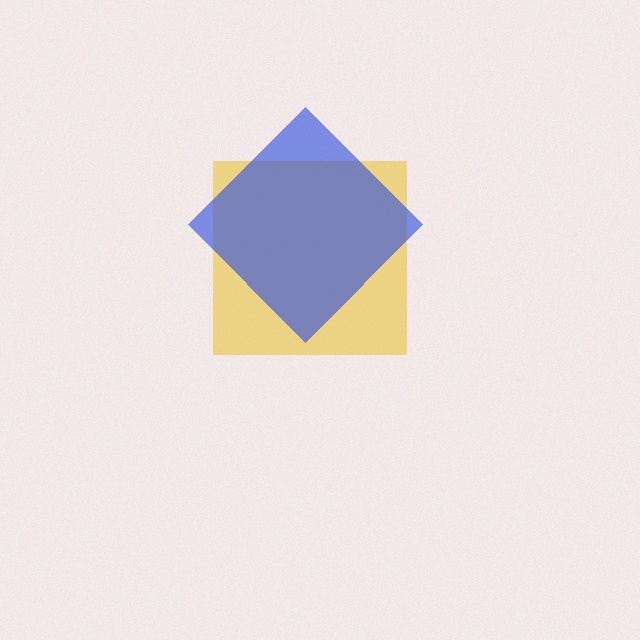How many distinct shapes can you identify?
There are 2 distinct shapes: a yellow square, a blue diamond.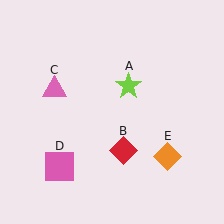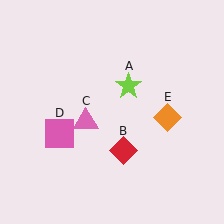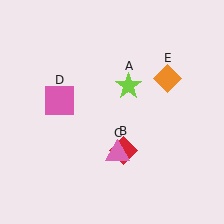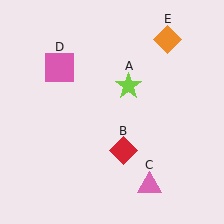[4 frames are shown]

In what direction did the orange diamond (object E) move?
The orange diamond (object E) moved up.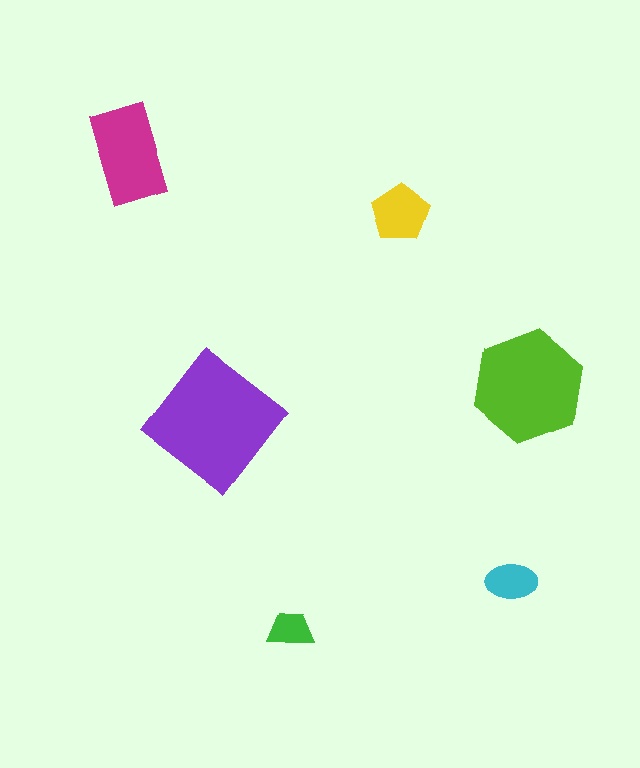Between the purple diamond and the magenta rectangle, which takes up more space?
The purple diamond.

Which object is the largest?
The purple diamond.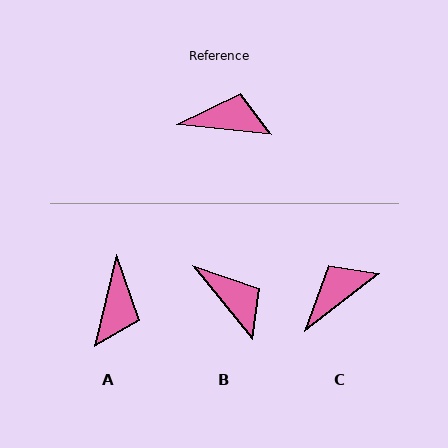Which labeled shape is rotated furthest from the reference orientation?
A, about 97 degrees away.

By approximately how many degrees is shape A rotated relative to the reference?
Approximately 97 degrees clockwise.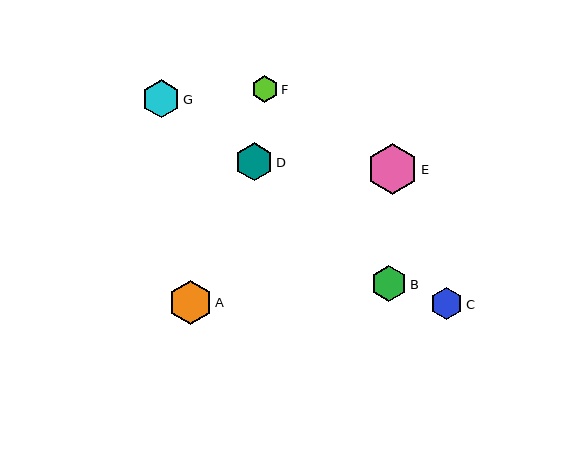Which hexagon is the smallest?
Hexagon F is the smallest with a size of approximately 27 pixels.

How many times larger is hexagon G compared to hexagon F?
Hexagon G is approximately 1.4 times the size of hexagon F.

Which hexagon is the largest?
Hexagon E is the largest with a size of approximately 51 pixels.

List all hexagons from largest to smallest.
From largest to smallest: E, A, D, G, B, C, F.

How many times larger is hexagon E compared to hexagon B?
Hexagon E is approximately 1.4 times the size of hexagon B.